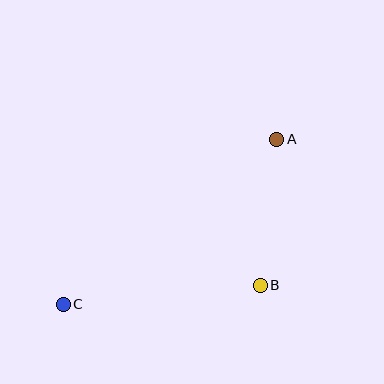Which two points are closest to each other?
Points A and B are closest to each other.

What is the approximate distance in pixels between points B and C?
The distance between B and C is approximately 198 pixels.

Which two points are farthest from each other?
Points A and C are farthest from each other.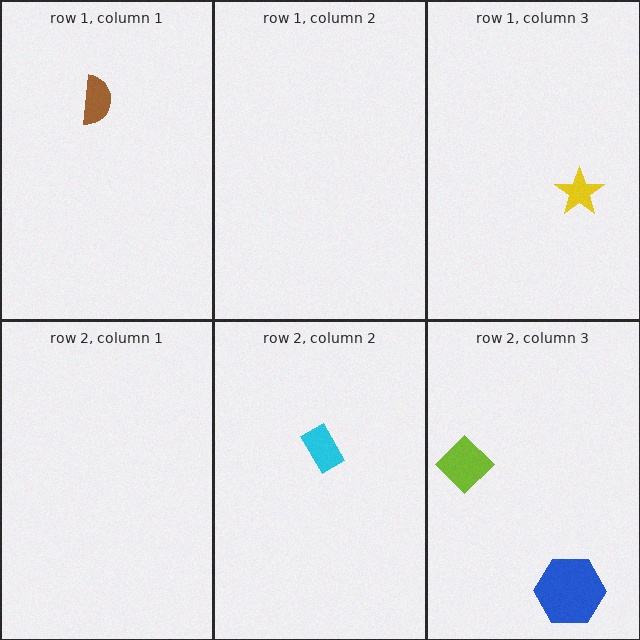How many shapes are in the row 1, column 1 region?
1.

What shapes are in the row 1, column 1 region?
The brown semicircle.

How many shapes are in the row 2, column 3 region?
2.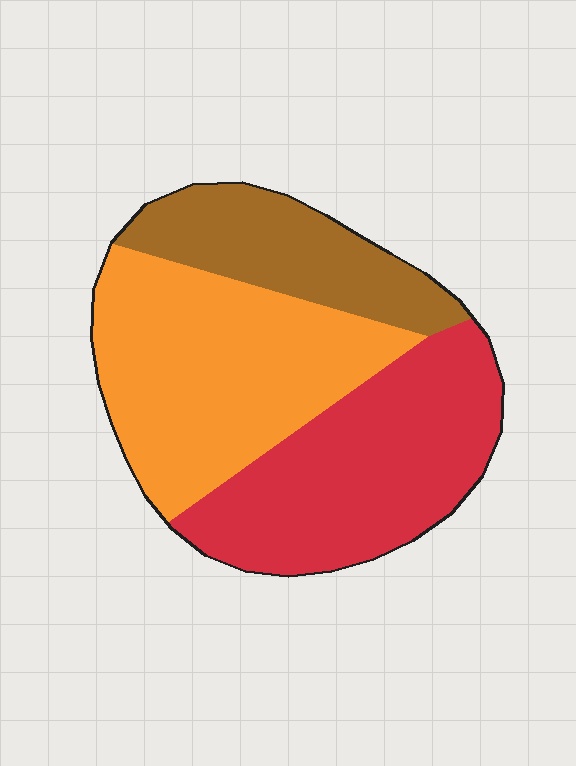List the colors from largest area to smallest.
From largest to smallest: orange, red, brown.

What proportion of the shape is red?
Red takes up about three eighths (3/8) of the shape.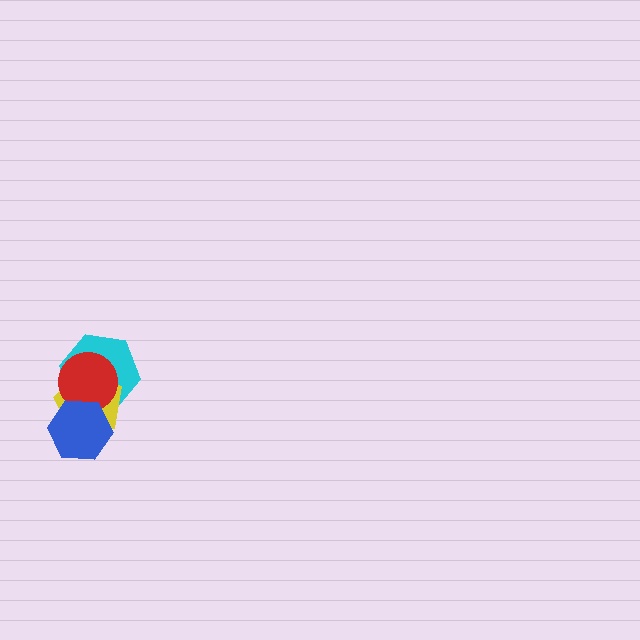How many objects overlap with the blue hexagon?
3 objects overlap with the blue hexagon.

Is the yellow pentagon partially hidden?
Yes, it is partially covered by another shape.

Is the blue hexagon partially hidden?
No, no other shape covers it.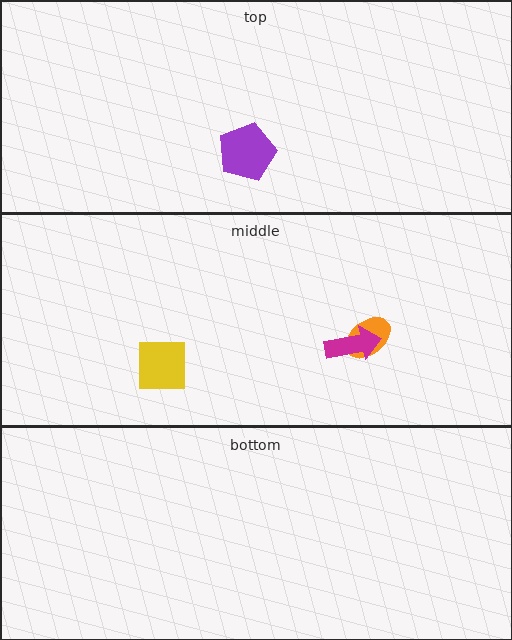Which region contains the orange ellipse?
The middle region.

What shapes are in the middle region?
The orange ellipse, the yellow square, the magenta arrow.